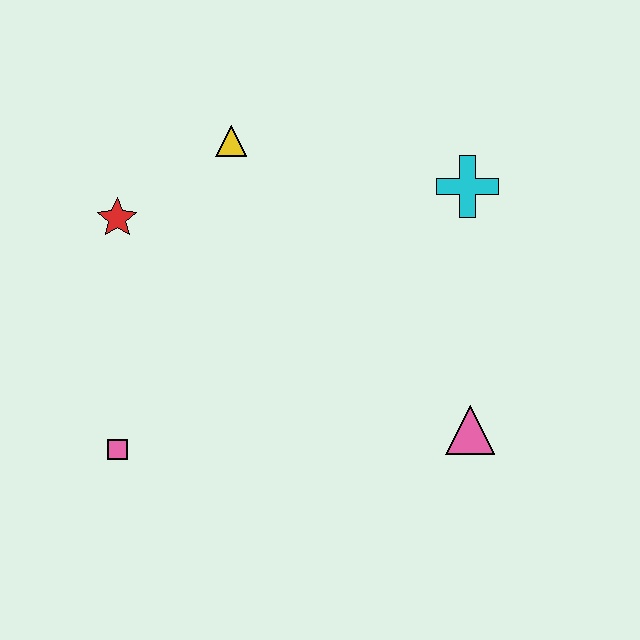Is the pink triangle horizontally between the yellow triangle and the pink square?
No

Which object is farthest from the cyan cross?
The pink square is farthest from the cyan cross.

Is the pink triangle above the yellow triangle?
No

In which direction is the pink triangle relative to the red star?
The pink triangle is to the right of the red star.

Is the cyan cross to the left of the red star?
No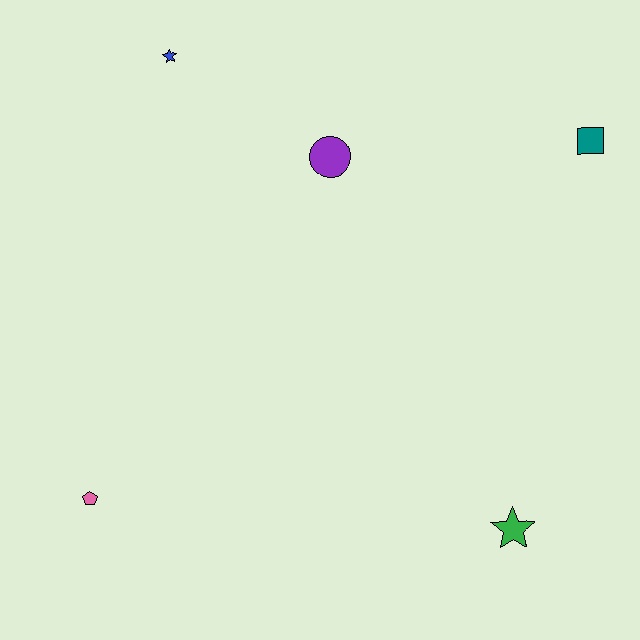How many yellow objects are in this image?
There are no yellow objects.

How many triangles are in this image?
There are no triangles.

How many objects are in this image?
There are 5 objects.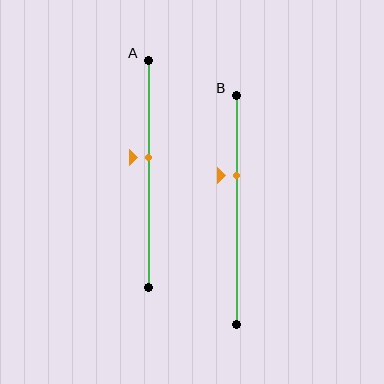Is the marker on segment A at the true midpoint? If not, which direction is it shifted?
No, the marker on segment A is shifted upward by about 7% of the segment length.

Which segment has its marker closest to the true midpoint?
Segment A has its marker closest to the true midpoint.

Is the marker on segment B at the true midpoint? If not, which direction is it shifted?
No, the marker on segment B is shifted upward by about 15% of the segment length.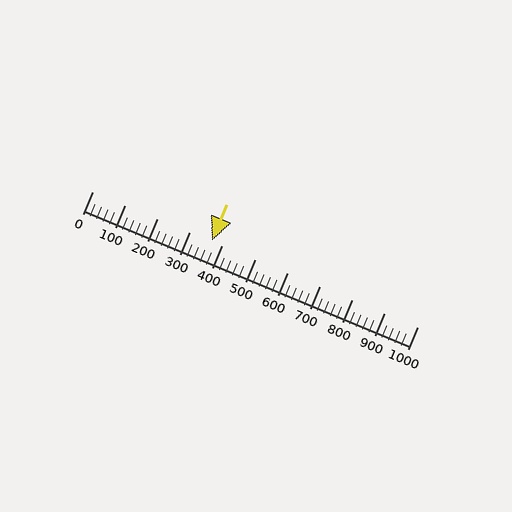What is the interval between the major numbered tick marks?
The major tick marks are spaced 100 units apart.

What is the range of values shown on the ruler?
The ruler shows values from 0 to 1000.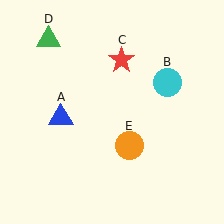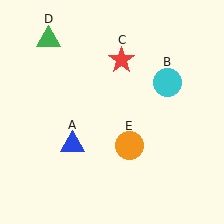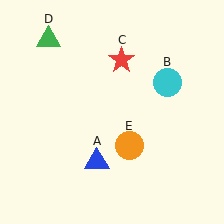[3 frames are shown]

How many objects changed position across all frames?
1 object changed position: blue triangle (object A).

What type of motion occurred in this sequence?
The blue triangle (object A) rotated counterclockwise around the center of the scene.